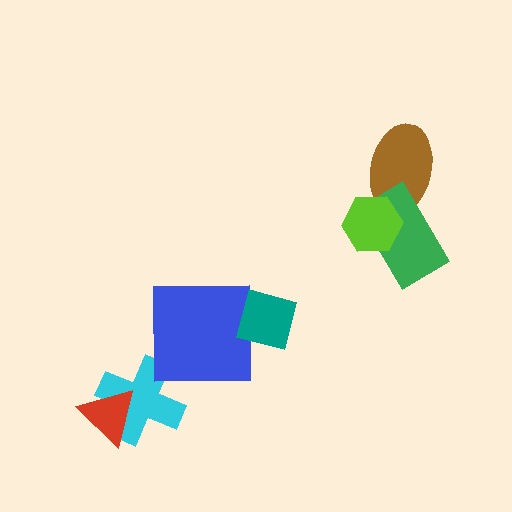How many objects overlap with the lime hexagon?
2 objects overlap with the lime hexagon.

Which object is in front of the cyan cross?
The red triangle is in front of the cyan cross.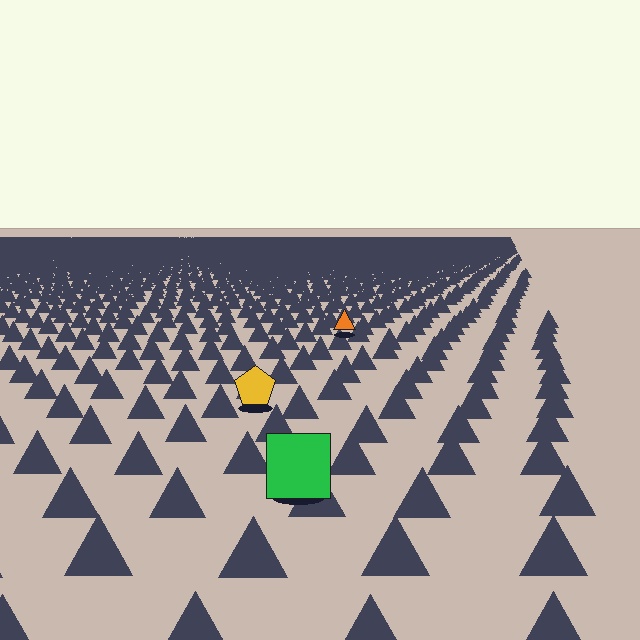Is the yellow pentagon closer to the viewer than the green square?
No. The green square is closer — you can tell from the texture gradient: the ground texture is coarser near it.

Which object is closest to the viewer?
The green square is closest. The texture marks near it are larger and more spread out.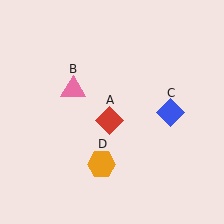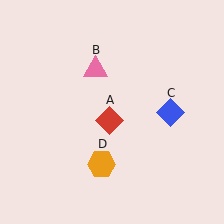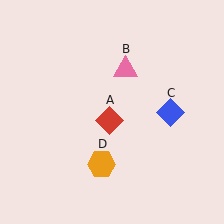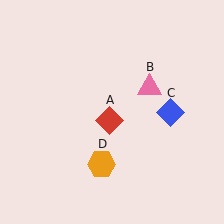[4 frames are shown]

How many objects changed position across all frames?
1 object changed position: pink triangle (object B).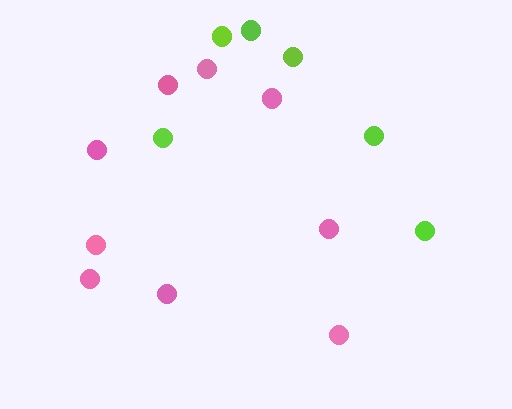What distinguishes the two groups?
There are 2 groups: one group of pink circles (9) and one group of lime circles (6).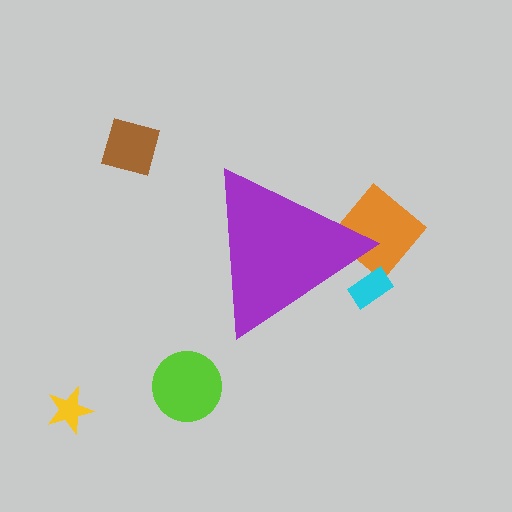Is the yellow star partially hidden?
No, the yellow star is fully visible.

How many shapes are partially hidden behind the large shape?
2 shapes are partially hidden.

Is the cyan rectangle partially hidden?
Yes, the cyan rectangle is partially hidden behind the purple triangle.